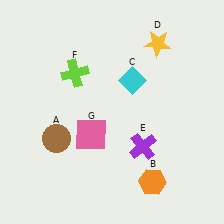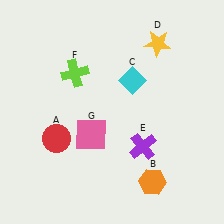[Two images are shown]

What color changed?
The circle (A) changed from brown in Image 1 to red in Image 2.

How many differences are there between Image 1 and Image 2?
There is 1 difference between the two images.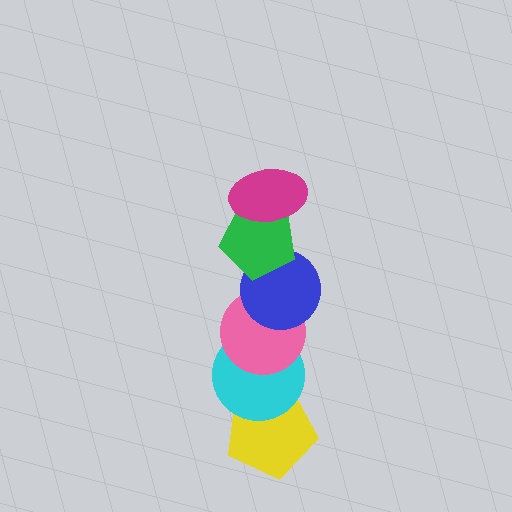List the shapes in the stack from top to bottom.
From top to bottom: the magenta ellipse, the green pentagon, the blue circle, the pink circle, the cyan circle, the yellow pentagon.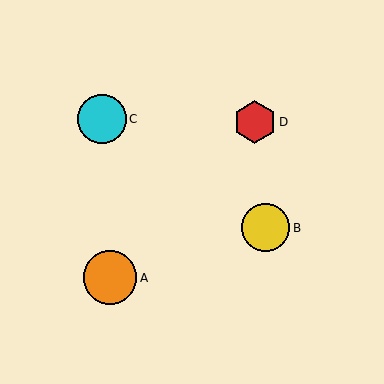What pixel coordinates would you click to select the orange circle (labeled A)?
Click at (110, 278) to select the orange circle A.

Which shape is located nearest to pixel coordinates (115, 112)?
The cyan circle (labeled C) at (102, 119) is nearest to that location.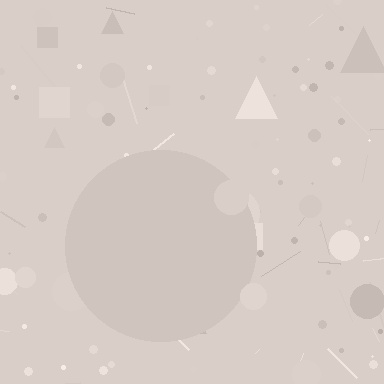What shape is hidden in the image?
A circle is hidden in the image.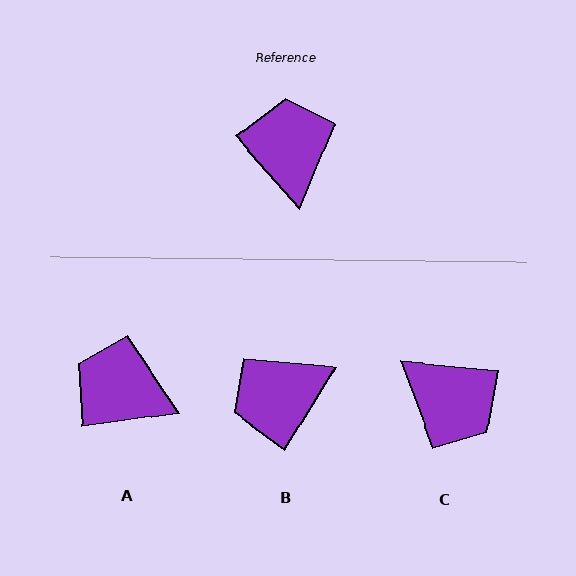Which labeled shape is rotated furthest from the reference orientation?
C, about 137 degrees away.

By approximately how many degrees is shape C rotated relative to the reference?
Approximately 137 degrees clockwise.